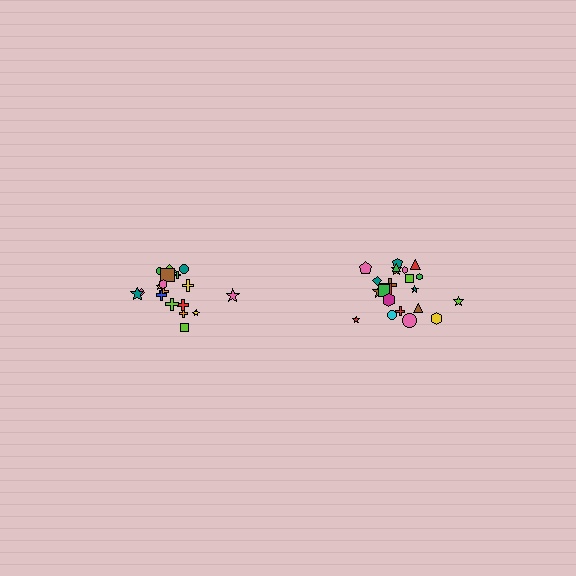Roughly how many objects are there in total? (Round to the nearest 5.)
Roughly 40 objects in total.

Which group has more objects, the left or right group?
The right group.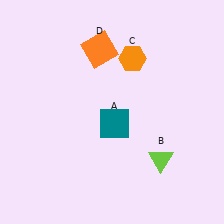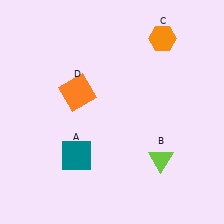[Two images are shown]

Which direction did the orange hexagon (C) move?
The orange hexagon (C) moved right.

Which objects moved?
The objects that moved are: the teal square (A), the orange hexagon (C), the orange square (D).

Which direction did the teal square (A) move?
The teal square (A) moved left.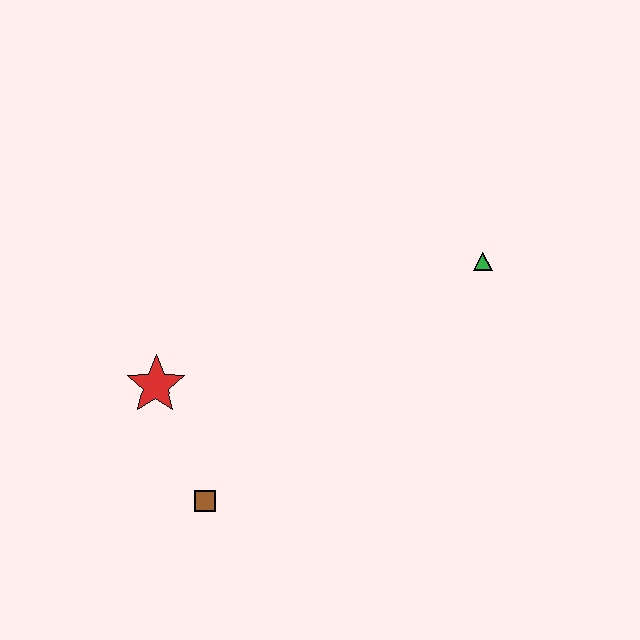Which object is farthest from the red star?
The green triangle is farthest from the red star.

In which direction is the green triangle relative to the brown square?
The green triangle is to the right of the brown square.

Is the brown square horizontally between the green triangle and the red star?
Yes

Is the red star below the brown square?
No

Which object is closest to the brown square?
The red star is closest to the brown square.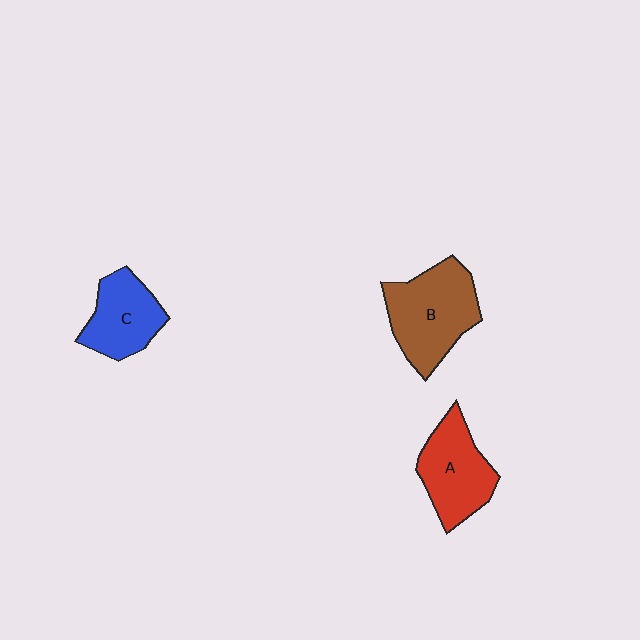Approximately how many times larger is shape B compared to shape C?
Approximately 1.4 times.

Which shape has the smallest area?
Shape C (blue).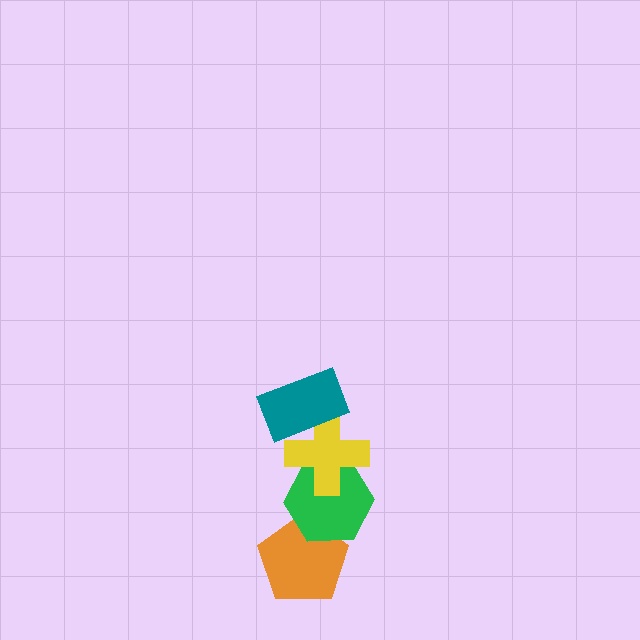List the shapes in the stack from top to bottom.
From top to bottom: the teal rectangle, the yellow cross, the green hexagon, the orange pentagon.